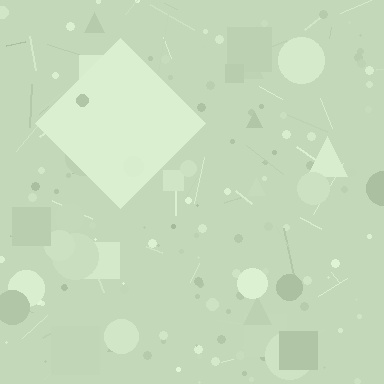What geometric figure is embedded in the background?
A diamond is embedded in the background.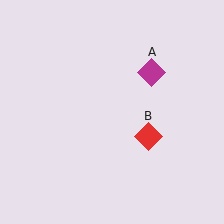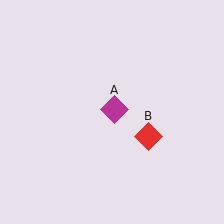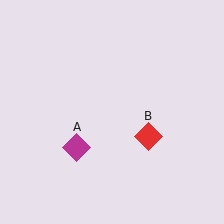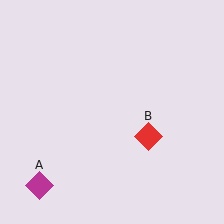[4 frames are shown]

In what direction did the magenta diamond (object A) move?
The magenta diamond (object A) moved down and to the left.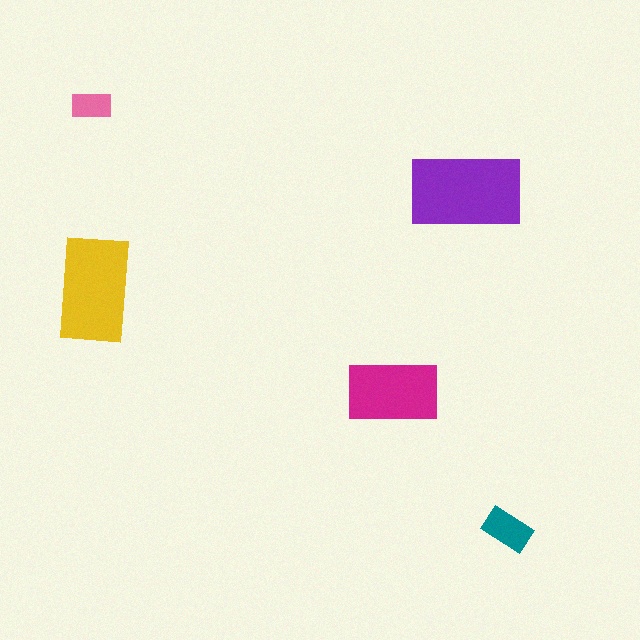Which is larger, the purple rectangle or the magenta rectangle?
The purple one.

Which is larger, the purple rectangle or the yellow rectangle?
The purple one.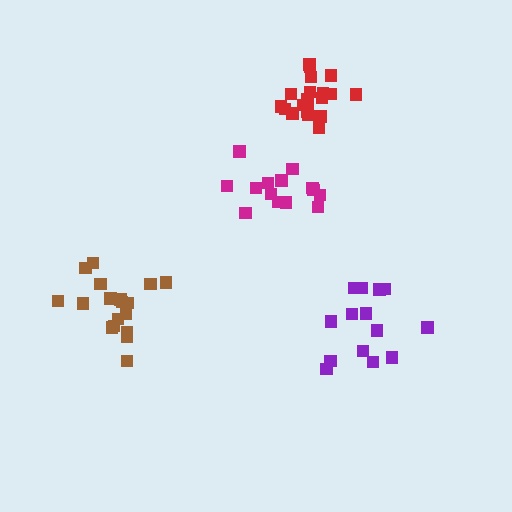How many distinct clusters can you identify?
There are 4 distinct clusters.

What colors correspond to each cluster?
The clusters are colored: purple, brown, red, magenta.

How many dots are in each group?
Group 1: 14 dots, Group 2: 18 dots, Group 3: 20 dots, Group 4: 14 dots (66 total).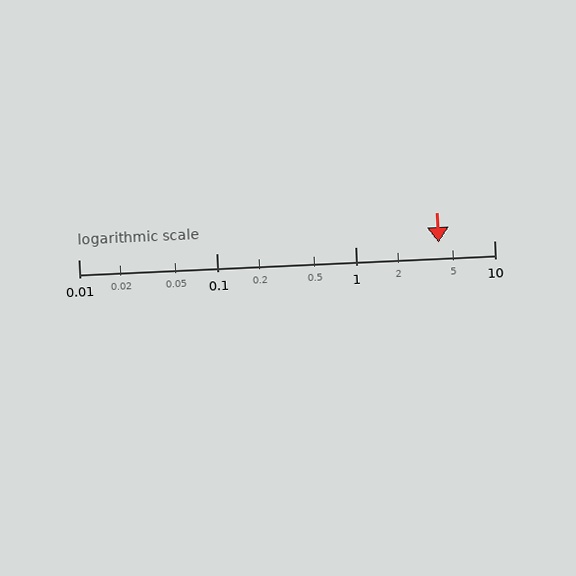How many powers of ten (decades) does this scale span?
The scale spans 3 decades, from 0.01 to 10.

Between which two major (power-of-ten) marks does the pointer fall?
The pointer is between 1 and 10.